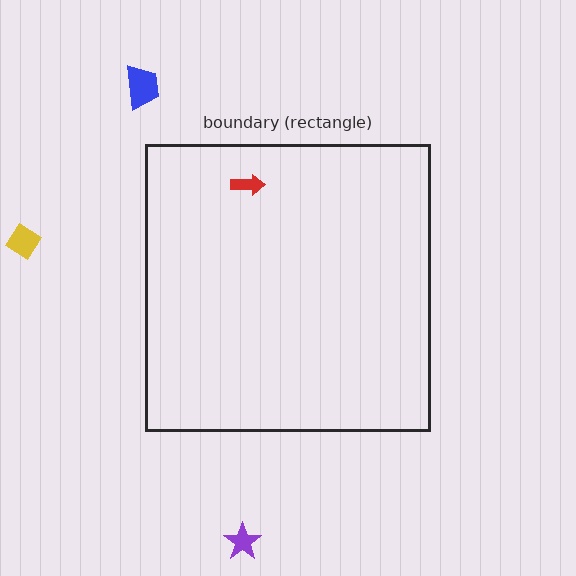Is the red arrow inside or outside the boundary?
Inside.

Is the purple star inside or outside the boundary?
Outside.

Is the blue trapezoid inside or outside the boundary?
Outside.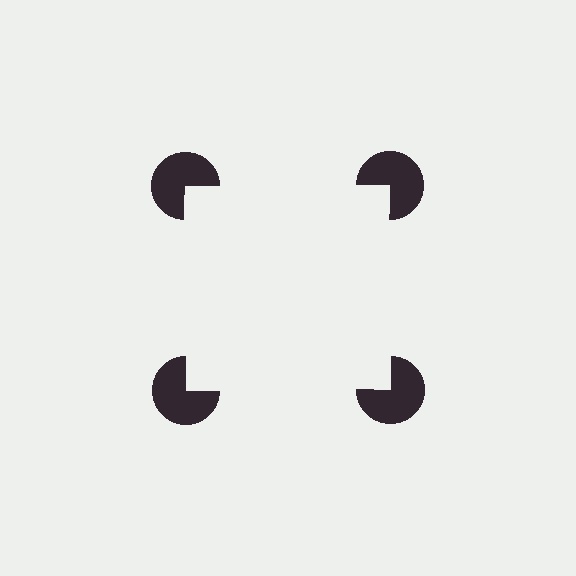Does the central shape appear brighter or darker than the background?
It typically appears slightly brighter than the background, even though no actual brightness change is drawn.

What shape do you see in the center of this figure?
An illusory square — its edges are inferred from the aligned wedge cuts in the pac-man discs, not physically drawn.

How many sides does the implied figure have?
4 sides.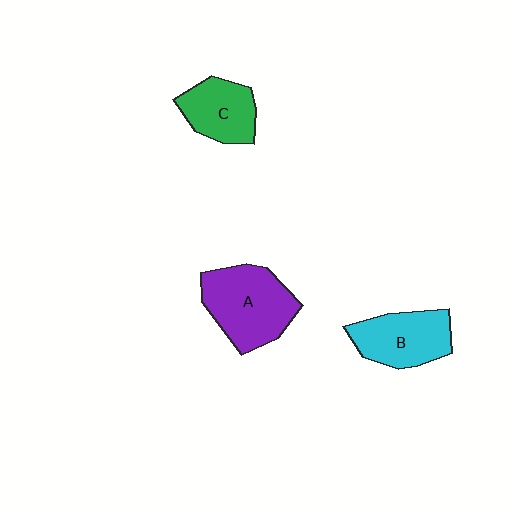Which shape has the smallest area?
Shape C (green).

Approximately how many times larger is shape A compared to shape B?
Approximately 1.3 times.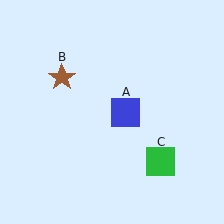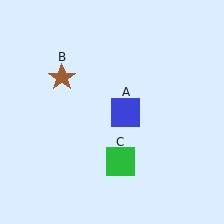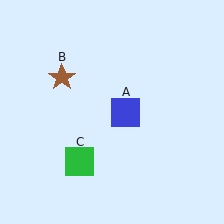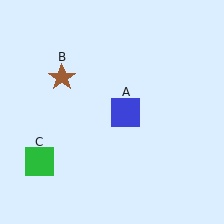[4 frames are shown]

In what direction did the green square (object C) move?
The green square (object C) moved left.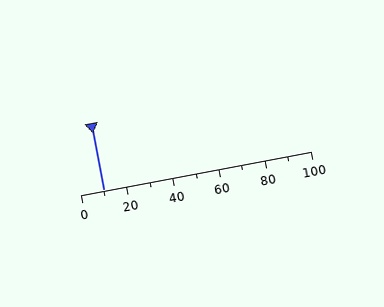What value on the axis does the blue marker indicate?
The marker indicates approximately 10.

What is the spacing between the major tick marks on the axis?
The major ticks are spaced 20 apart.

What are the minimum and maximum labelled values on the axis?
The axis runs from 0 to 100.